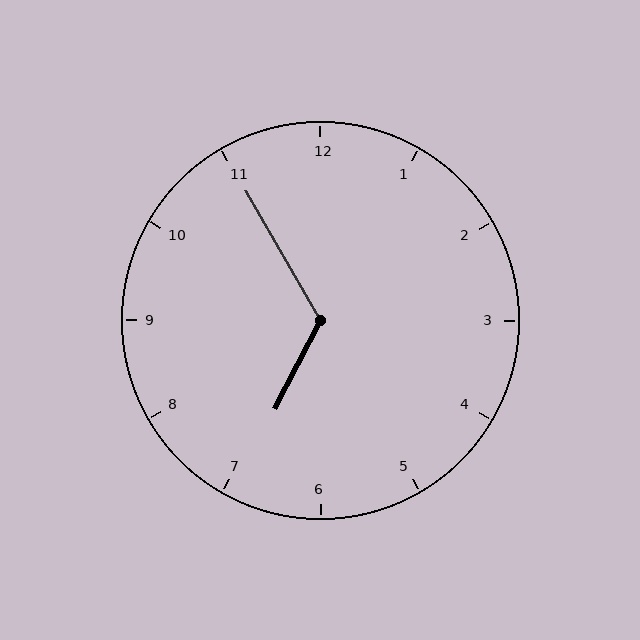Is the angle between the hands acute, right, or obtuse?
It is obtuse.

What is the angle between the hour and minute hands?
Approximately 122 degrees.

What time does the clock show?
6:55.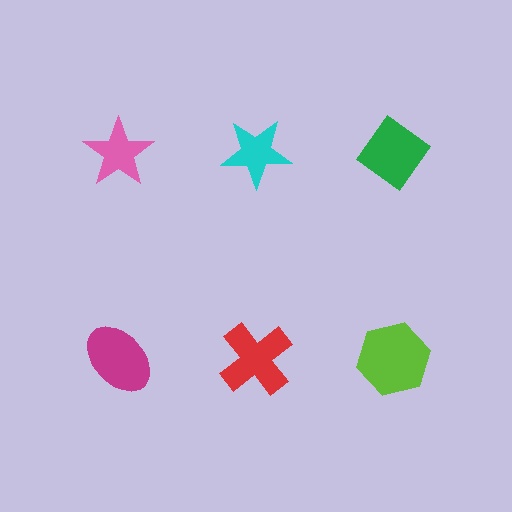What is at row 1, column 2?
A cyan star.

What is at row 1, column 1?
A pink star.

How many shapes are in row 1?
3 shapes.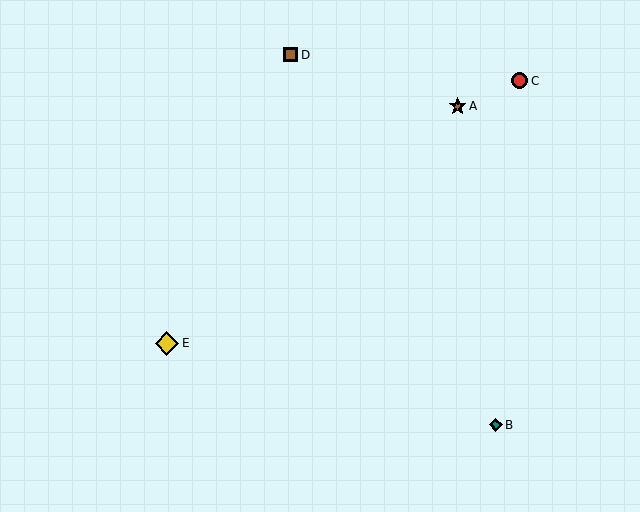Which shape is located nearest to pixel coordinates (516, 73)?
The red circle (labeled C) at (520, 81) is nearest to that location.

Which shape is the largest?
The yellow diamond (labeled E) is the largest.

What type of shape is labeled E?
Shape E is a yellow diamond.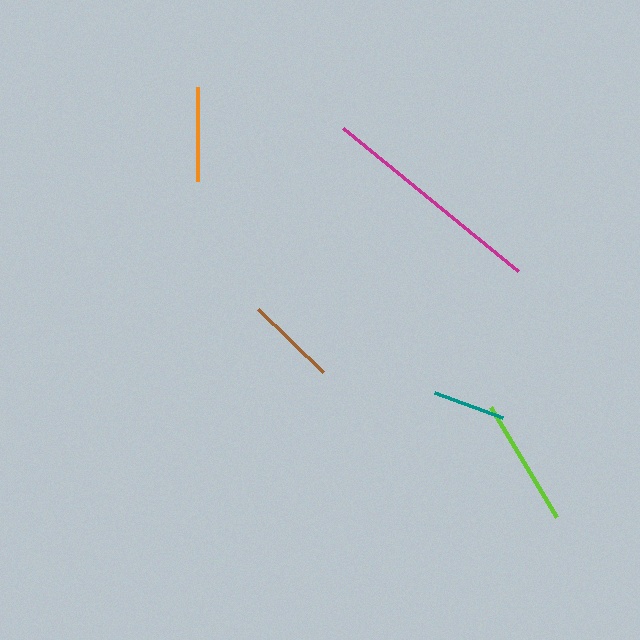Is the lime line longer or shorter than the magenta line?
The magenta line is longer than the lime line.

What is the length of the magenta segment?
The magenta segment is approximately 226 pixels long.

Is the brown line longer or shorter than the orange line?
The orange line is longer than the brown line.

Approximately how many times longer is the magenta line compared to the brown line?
The magenta line is approximately 2.5 times the length of the brown line.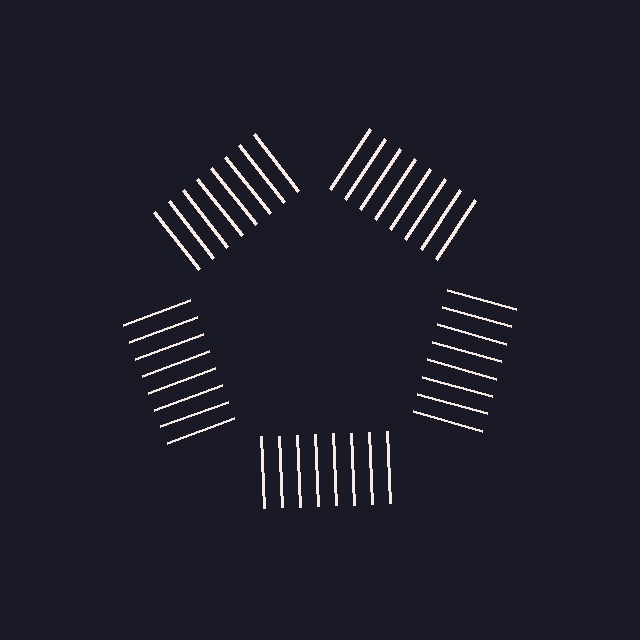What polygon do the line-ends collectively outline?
An illusory pentagon — the line segments terminate on its edges but no continuous stroke is drawn.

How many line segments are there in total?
40 — 8 along each of the 5 edges.